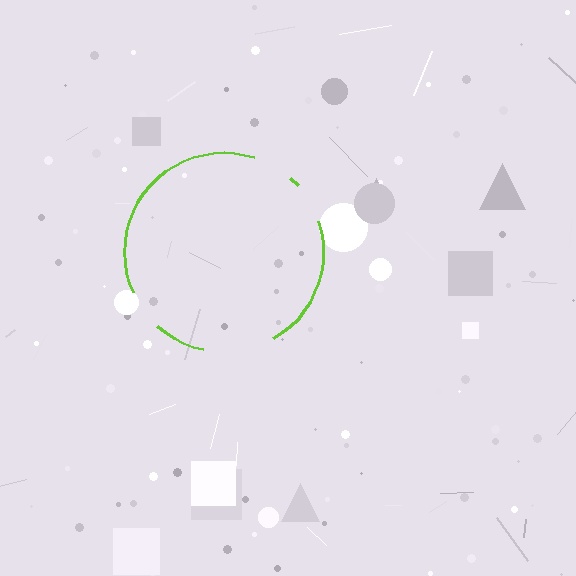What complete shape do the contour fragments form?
The contour fragments form a circle.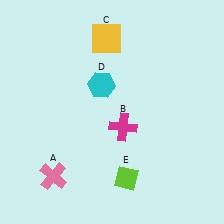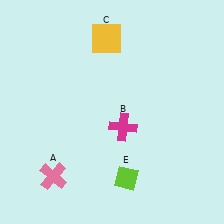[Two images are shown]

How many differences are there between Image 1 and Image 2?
There is 1 difference between the two images.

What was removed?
The cyan hexagon (D) was removed in Image 2.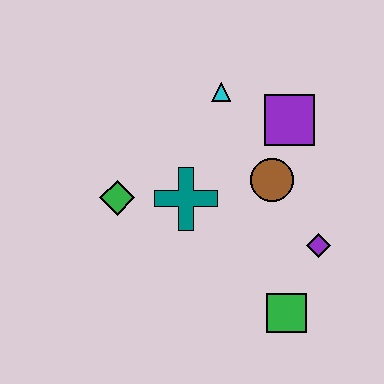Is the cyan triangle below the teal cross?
No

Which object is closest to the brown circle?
The purple square is closest to the brown circle.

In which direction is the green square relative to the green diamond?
The green square is to the right of the green diamond.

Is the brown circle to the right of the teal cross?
Yes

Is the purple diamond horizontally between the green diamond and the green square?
No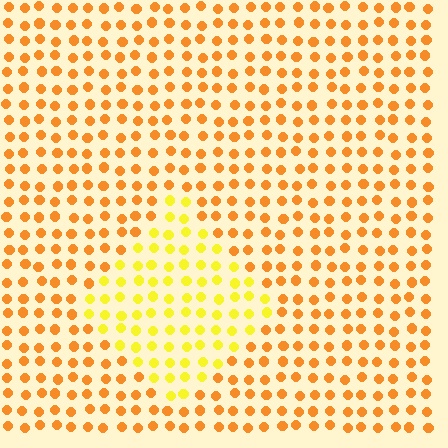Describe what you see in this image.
The image is filled with small orange elements in a uniform arrangement. A diamond-shaped region is visible where the elements are tinted to a slightly different hue, forming a subtle color boundary.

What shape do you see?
I see a diamond.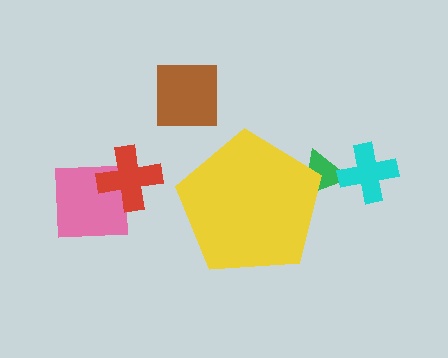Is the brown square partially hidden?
No, the brown square is fully visible.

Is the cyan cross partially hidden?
No, the cyan cross is fully visible.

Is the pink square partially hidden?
No, the pink square is fully visible.